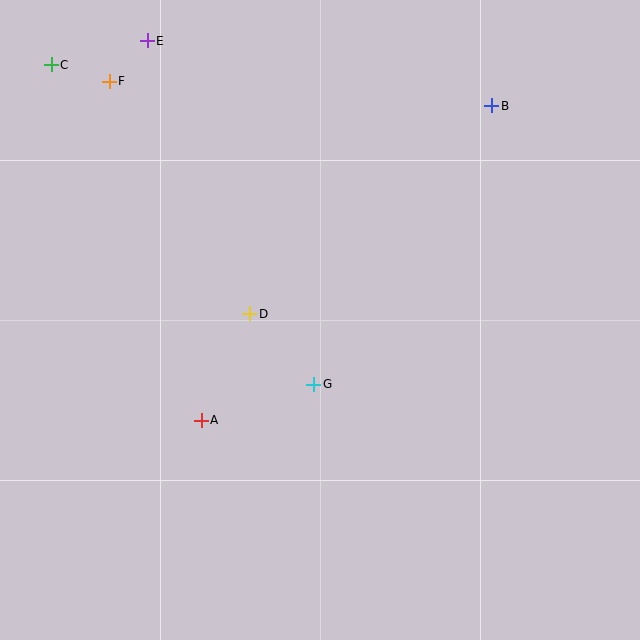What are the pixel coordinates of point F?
Point F is at (109, 81).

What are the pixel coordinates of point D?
Point D is at (250, 314).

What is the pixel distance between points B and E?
The distance between B and E is 350 pixels.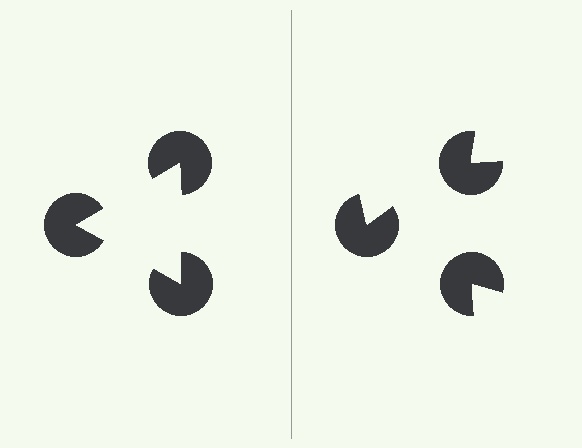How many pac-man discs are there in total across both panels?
6 — 3 on each side.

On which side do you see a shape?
An illusory triangle appears on the left side. On the right side the wedge cuts are rotated, so no coherent shape forms.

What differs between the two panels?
The pac-man discs are positioned identically on both sides; only the wedge orientations differ. On the left they align to a triangle; on the right they are misaligned.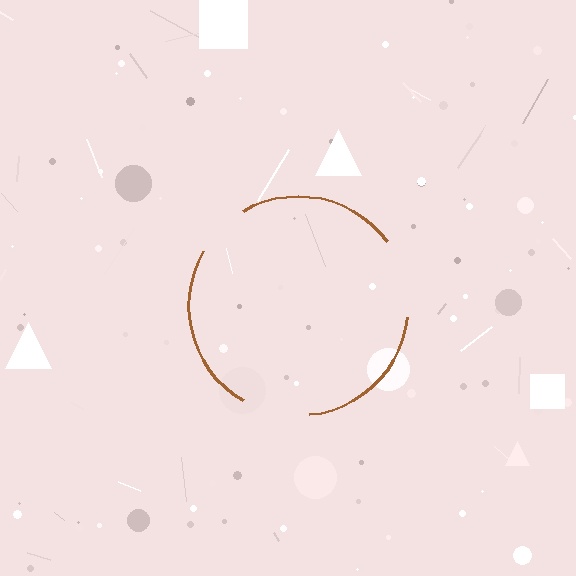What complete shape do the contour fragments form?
The contour fragments form a circle.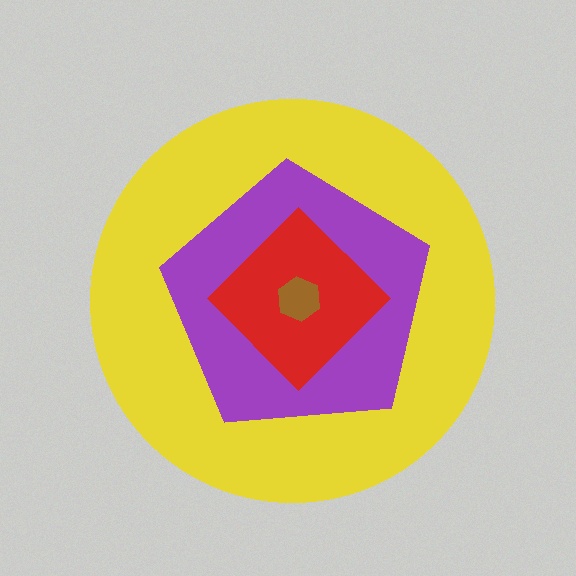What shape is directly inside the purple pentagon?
The red diamond.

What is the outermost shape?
The yellow circle.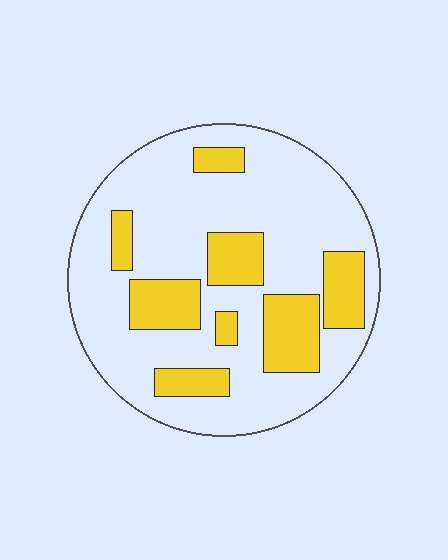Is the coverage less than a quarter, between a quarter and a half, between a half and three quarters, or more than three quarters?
Between a quarter and a half.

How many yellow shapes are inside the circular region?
8.